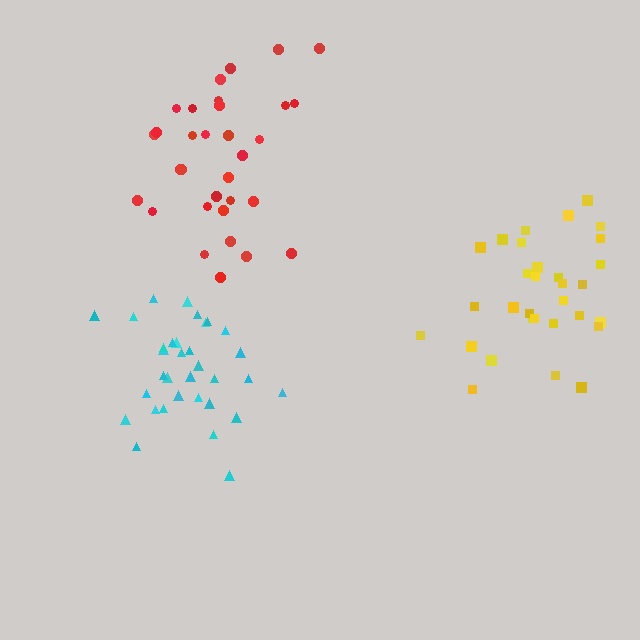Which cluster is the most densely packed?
Yellow.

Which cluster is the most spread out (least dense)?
Red.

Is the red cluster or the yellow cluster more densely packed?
Yellow.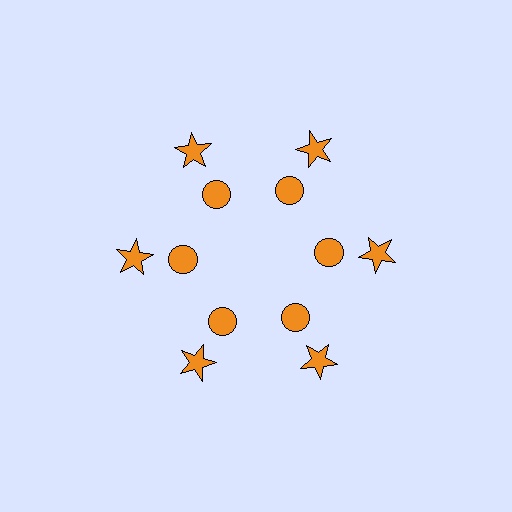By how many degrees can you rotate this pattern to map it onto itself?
The pattern maps onto itself every 60 degrees of rotation.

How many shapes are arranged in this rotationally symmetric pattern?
There are 12 shapes, arranged in 6 groups of 2.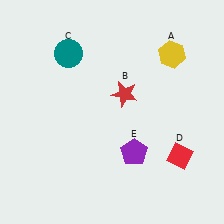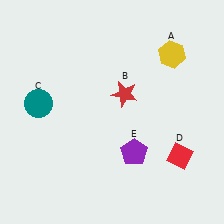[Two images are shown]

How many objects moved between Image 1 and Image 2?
1 object moved between the two images.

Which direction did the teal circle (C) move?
The teal circle (C) moved down.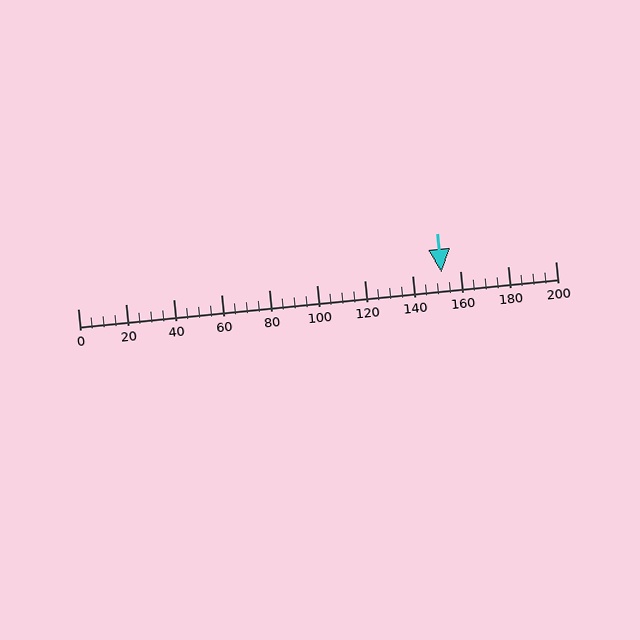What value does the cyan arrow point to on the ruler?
The cyan arrow points to approximately 152.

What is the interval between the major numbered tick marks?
The major tick marks are spaced 20 units apart.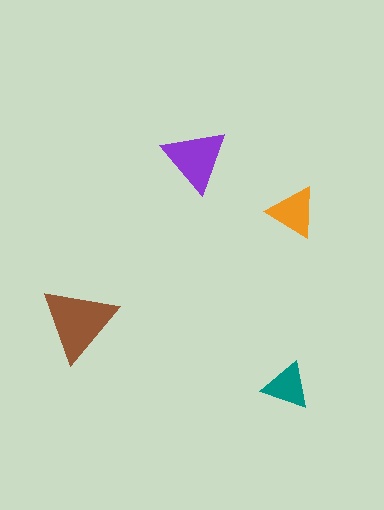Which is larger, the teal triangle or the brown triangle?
The brown one.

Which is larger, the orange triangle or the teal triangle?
The orange one.